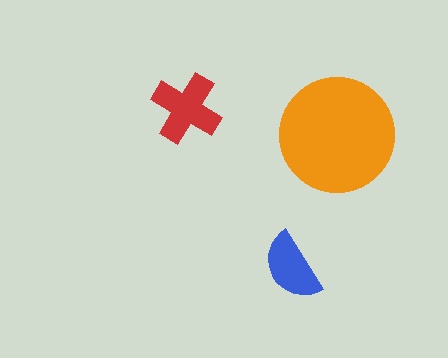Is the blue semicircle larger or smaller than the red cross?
Smaller.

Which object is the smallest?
The blue semicircle.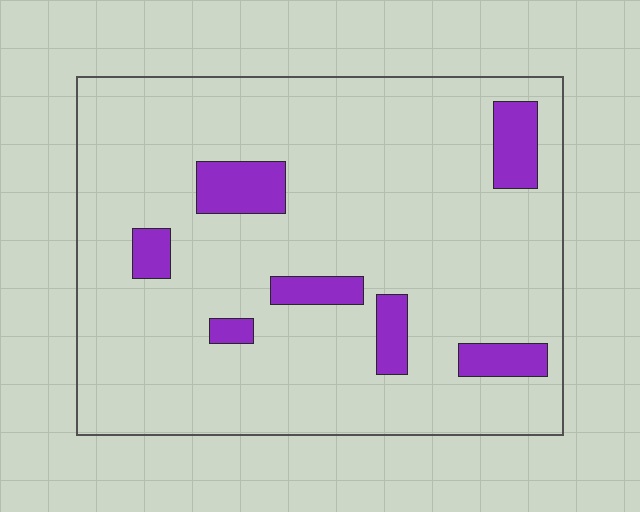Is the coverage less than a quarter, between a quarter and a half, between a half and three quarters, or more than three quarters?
Less than a quarter.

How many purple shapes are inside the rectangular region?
7.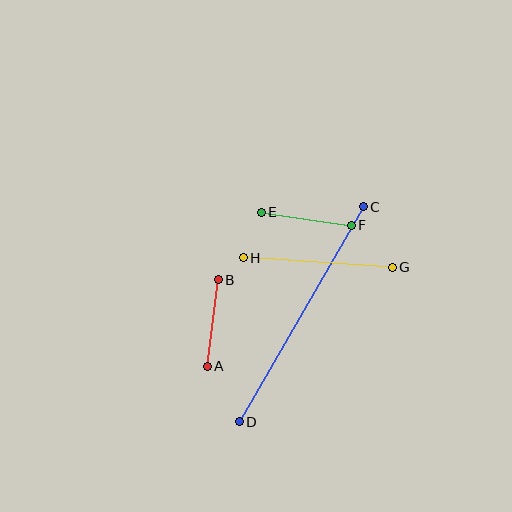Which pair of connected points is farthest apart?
Points C and D are farthest apart.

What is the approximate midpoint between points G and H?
The midpoint is at approximately (318, 263) pixels.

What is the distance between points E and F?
The distance is approximately 91 pixels.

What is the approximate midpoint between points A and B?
The midpoint is at approximately (213, 323) pixels.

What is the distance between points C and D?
The distance is approximately 248 pixels.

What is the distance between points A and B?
The distance is approximately 87 pixels.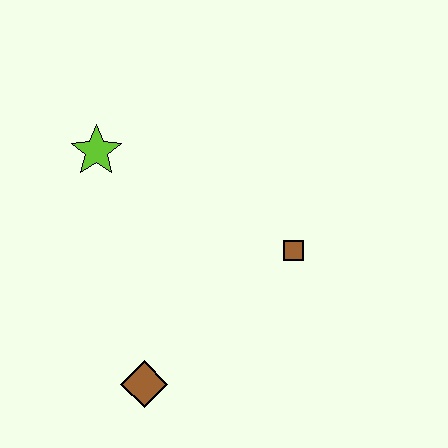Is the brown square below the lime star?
Yes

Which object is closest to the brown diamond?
The brown square is closest to the brown diamond.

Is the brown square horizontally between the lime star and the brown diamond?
No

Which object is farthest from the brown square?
The lime star is farthest from the brown square.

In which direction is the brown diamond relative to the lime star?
The brown diamond is below the lime star.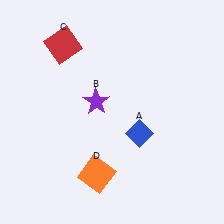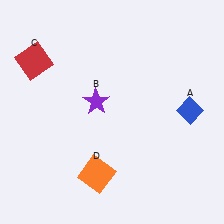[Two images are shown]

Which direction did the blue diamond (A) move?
The blue diamond (A) moved right.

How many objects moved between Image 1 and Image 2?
2 objects moved between the two images.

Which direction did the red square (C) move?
The red square (C) moved left.